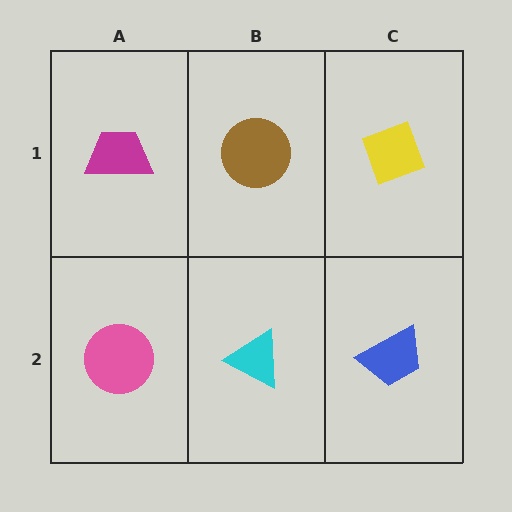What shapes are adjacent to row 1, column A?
A pink circle (row 2, column A), a brown circle (row 1, column B).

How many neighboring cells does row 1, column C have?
2.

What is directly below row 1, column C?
A blue trapezoid.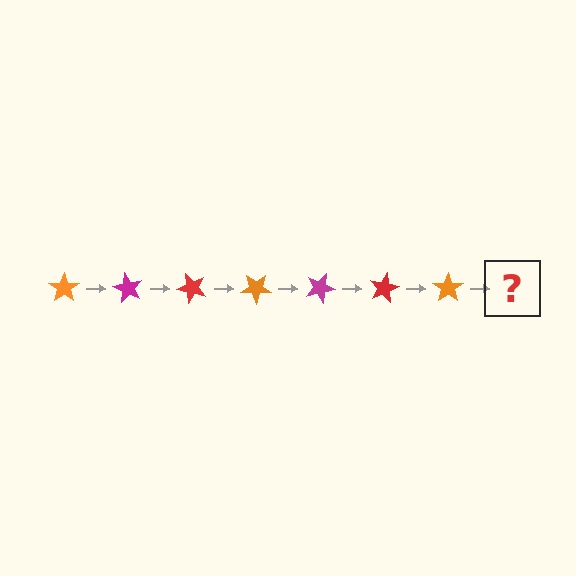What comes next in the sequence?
The next element should be a magenta star, rotated 420 degrees from the start.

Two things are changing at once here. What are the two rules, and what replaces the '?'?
The two rules are that it rotates 60 degrees each step and the color cycles through orange, magenta, and red. The '?' should be a magenta star, rotated 420 degrees from the start.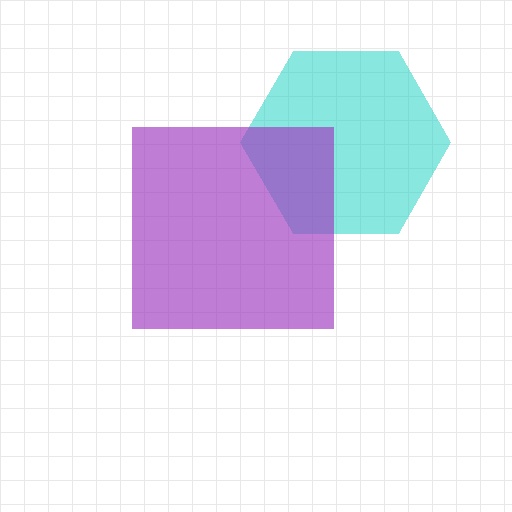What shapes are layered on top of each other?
The layered shapes are: a cyan hexagon, a purple square.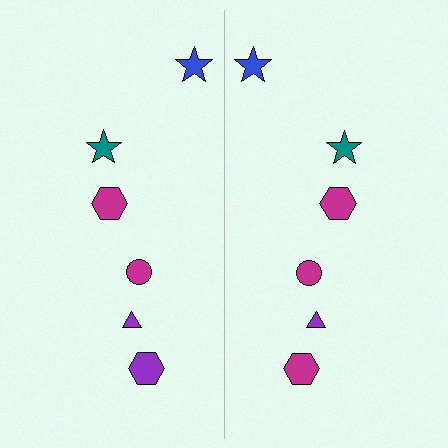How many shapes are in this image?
There are 12 shapes in this image.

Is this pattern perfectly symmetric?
No, the pattern is not perfectly symmetric. The magenta hexagon on the right side breaks the symmetry — its mirror counterpart is purple.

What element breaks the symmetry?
The magenta hexagon on the right side breaks the symmetry — its mirror counterpart is purple.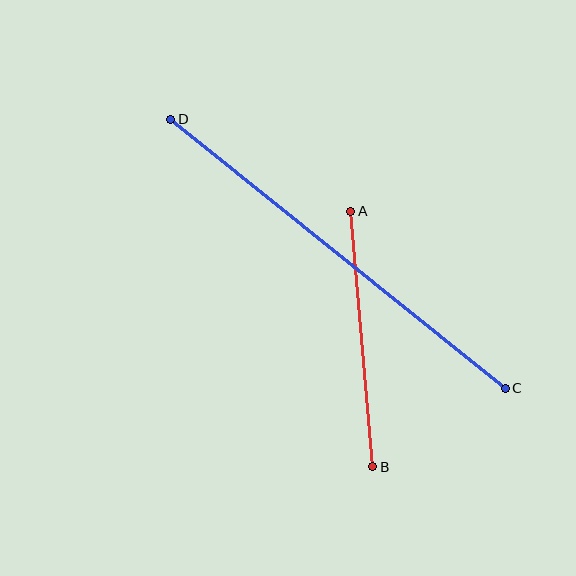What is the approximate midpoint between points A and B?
The midpoint is at approximately (362, 339) pixels.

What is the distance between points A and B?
The distance is approximately 257 pixels.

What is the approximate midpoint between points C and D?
The midpoint is at approximately (338, 254) pixels.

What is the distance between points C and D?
The distance is approximately 429 pixels.